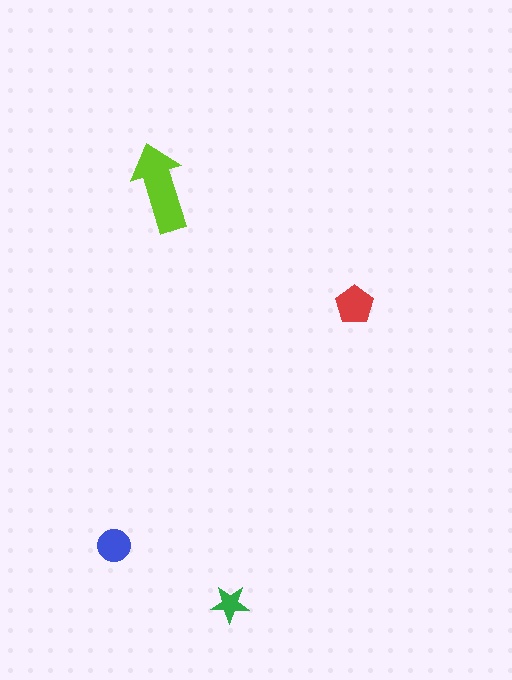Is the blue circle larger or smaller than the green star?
Larger.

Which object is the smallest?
The green star.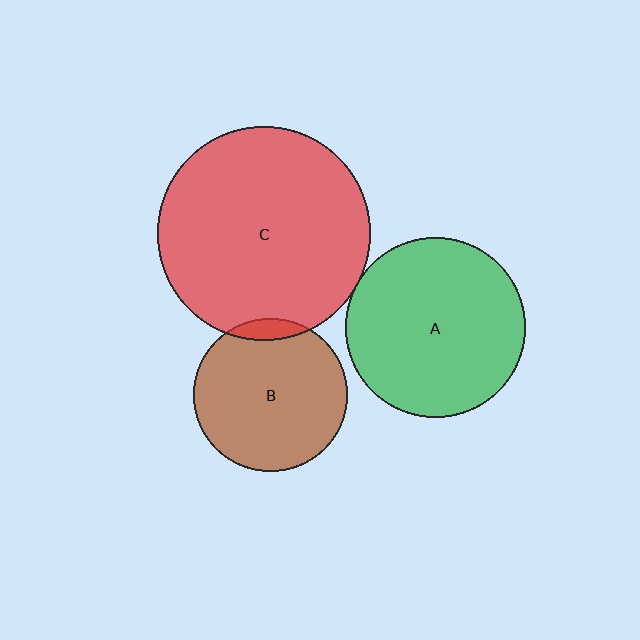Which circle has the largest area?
Circle C (red).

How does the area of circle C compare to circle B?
Approximately 1.9 times.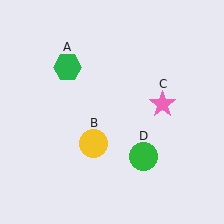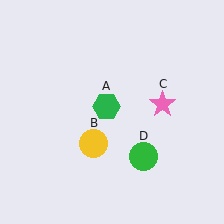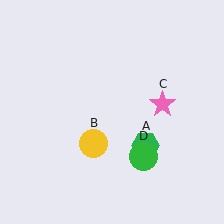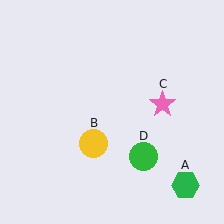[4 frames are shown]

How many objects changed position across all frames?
1 object changed position: green hexagon (object A).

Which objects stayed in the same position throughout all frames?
Yellow circle (object B) and pink star (object C) and green circle (object D) remained stationary.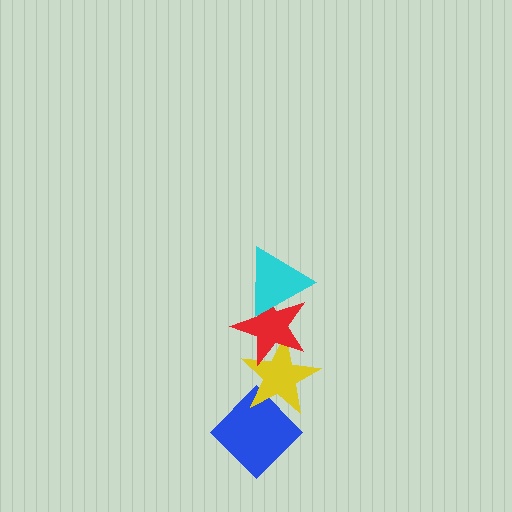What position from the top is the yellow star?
The yellow star is 3rd from the top.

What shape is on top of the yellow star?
The red star is on top of the yellow star.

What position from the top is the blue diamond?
The blue diamond is 4th from the top.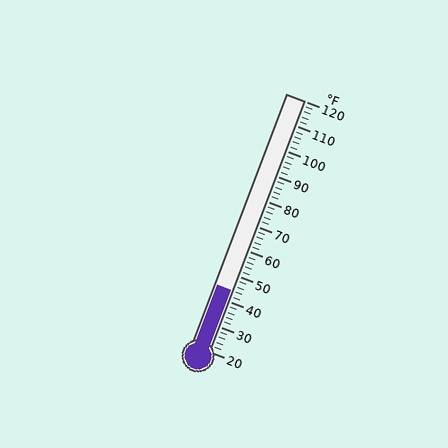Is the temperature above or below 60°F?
The temperature is below 60°F.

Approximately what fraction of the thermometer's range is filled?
The thermometer is filled to approximately 25% of its range.